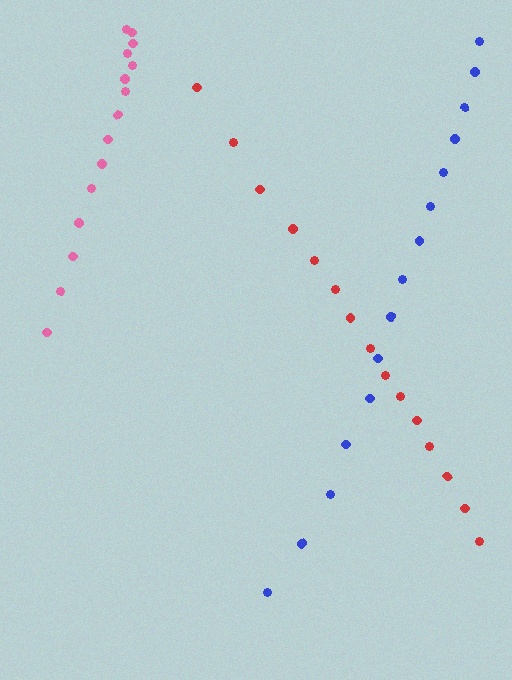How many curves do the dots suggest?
There are 3 distinct paths.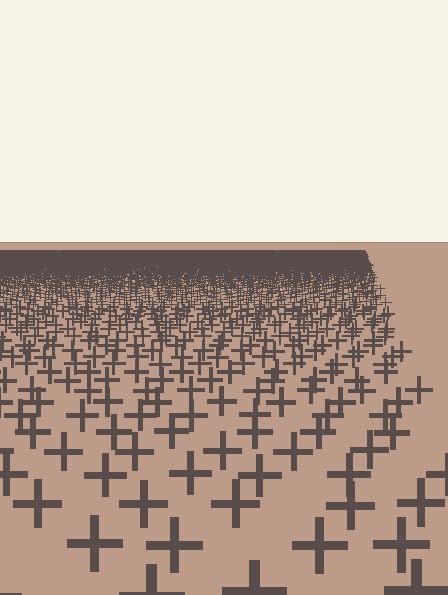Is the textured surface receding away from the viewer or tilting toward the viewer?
The surface is receding away from the viewer. Texture elements get smaller and denser toward the top.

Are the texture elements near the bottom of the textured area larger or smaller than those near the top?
Larger. Near the bottom, elements are closer to the viewer and appear at a bigger on-screen size.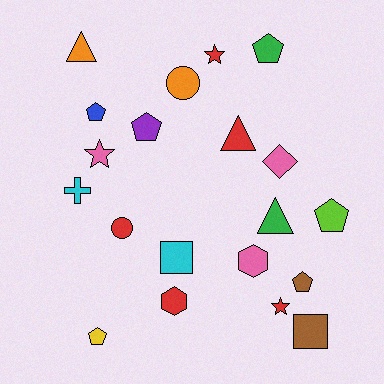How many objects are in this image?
There are 20 objects.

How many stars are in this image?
There are 3 stars.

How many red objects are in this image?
There are 5 red objects.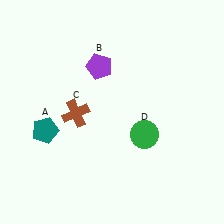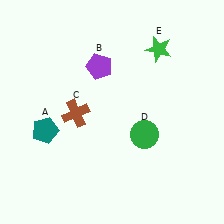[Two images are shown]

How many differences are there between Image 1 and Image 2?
There is 1 difference between the two images.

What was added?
A green star (E) was added in Image 2.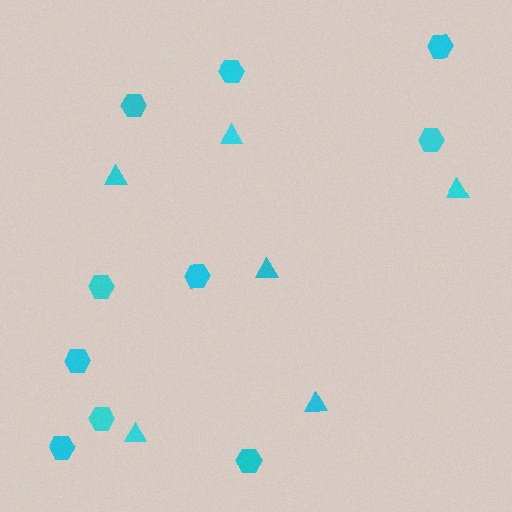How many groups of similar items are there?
There are 2 groups: one group of triangles (6) and one group of hexagons (10).